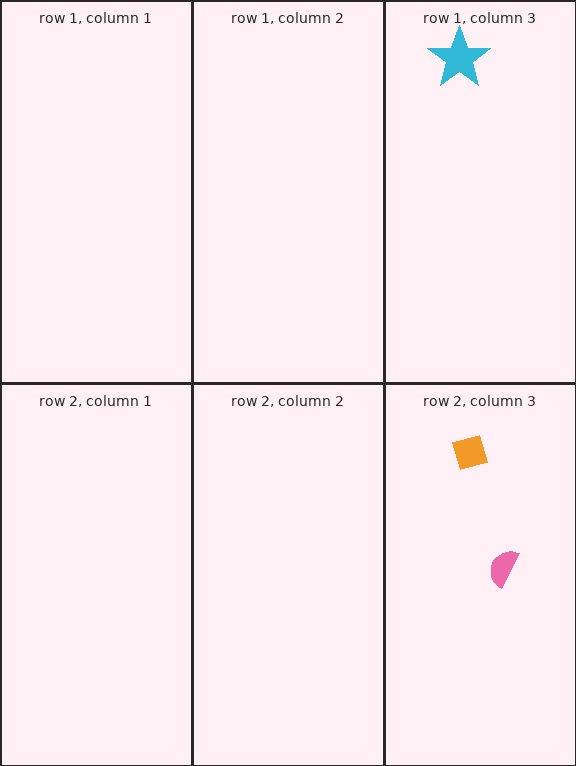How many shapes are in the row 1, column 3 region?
1.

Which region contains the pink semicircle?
The row 2, column 3 region.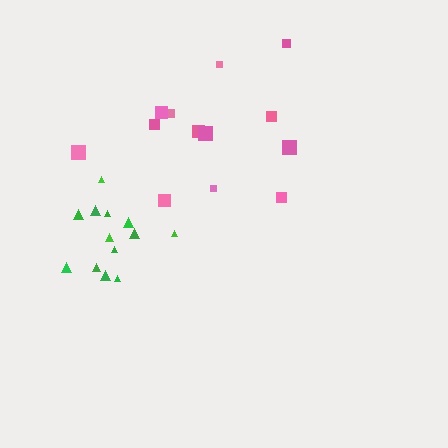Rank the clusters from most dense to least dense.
green, pink.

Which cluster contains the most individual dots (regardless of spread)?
Pink (13).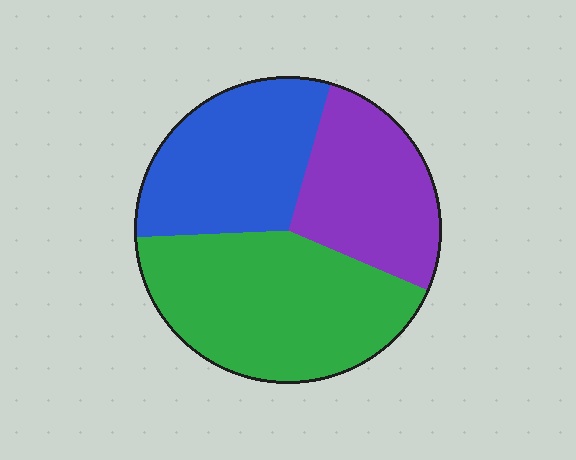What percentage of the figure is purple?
Purple takes up about one quarter (1/4) of the figure.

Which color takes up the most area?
Green, at roughly 45%.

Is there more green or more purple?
Green.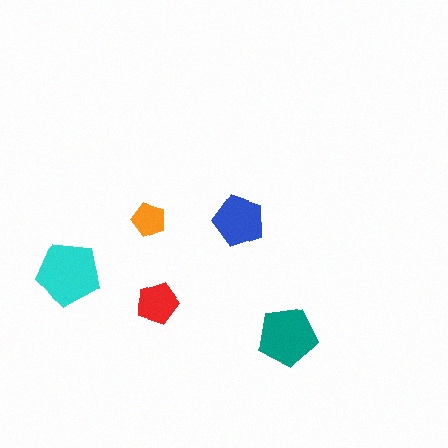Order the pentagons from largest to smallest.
the cyan one, the teal one, the blue one, the red one, the orange one.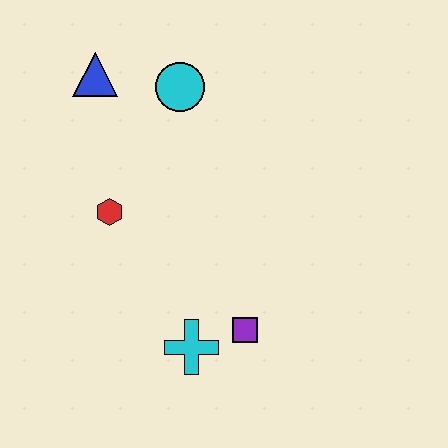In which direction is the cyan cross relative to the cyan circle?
The cyan cross is below the cyan circle.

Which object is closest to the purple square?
The cyan cross is closest to the purple square.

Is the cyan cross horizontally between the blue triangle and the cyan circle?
No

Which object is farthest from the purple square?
The blue triangle is farthest from the purple square.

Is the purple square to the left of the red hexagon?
No